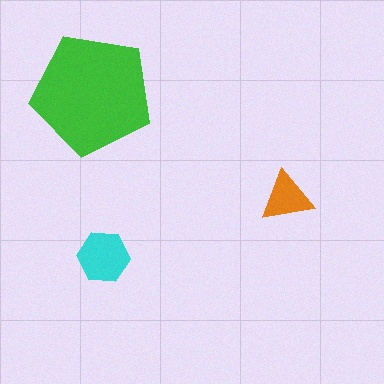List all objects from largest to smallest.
The green pentagon, the cyan hexagon, the orange triangle.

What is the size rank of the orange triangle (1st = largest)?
3rd.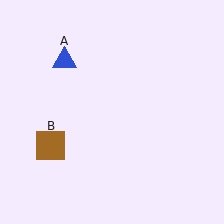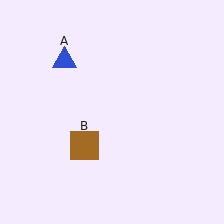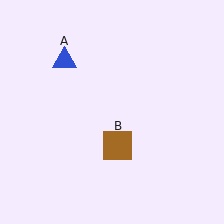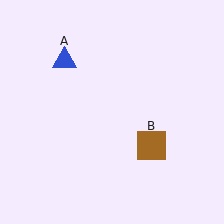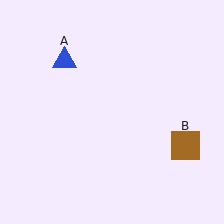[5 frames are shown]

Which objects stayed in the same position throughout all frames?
Blue triangle (object A) remained stationary.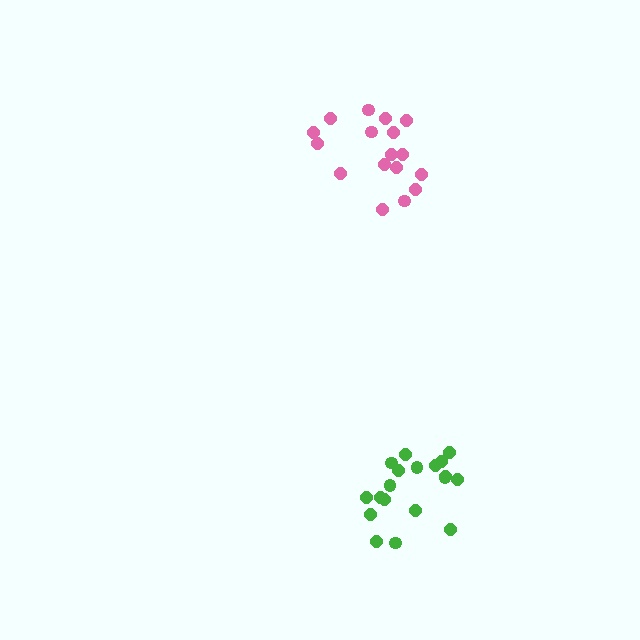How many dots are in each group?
Group 1: 19 dots, Group 2: 17 dots (36 total).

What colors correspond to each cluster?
The clusters are colored: green, pink.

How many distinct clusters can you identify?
There are 2 distinct clusters.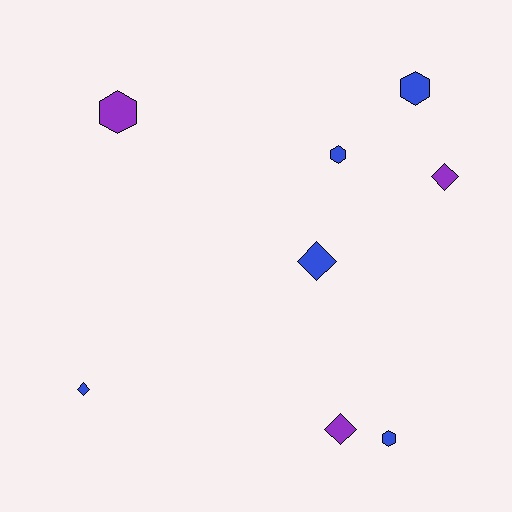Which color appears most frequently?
Blue, with 5 objects.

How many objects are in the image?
There are 8 objects.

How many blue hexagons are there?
There are 3 blue hexagons.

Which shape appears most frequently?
Diamond, with 4 objects.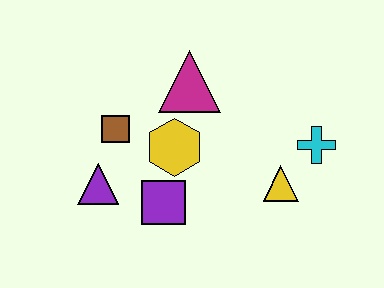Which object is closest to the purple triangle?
The brown square is closest to the purple triangle.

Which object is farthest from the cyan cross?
The purple triangle is farthest from the cyan cross.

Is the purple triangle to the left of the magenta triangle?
Yes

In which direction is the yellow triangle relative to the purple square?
The yellow triangle is to the right of the purple square.